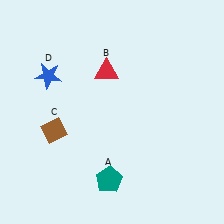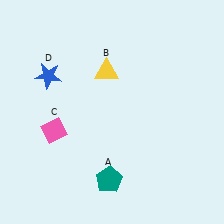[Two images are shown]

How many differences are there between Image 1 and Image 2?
There are 2 differences between the two images.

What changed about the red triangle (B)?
In Image 1, B is red. In Image 2, it changed to yellow.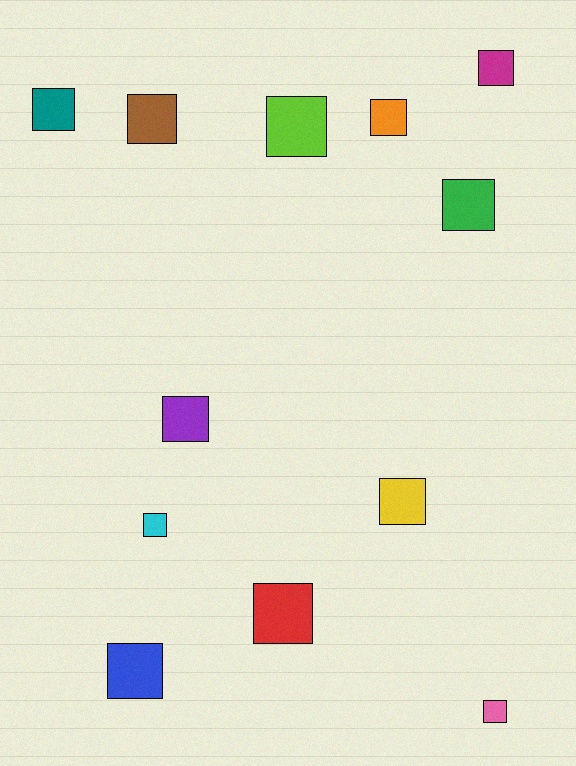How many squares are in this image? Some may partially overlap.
There are 12 squares.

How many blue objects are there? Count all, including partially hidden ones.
There is 1 blue object.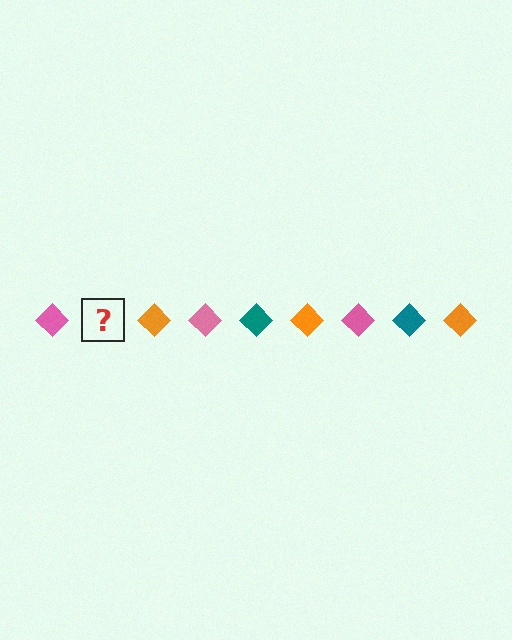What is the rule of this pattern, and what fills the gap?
The rule is that the pattern cycles through pink, teal, orange diamonds. The gap should be filled with a teal diamond.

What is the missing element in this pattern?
The missing element is a teal diamond.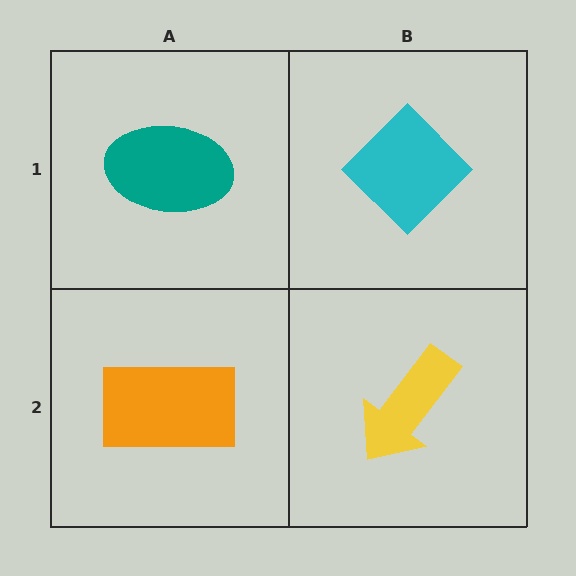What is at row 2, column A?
An orange rectangle.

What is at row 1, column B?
A cyan diamond.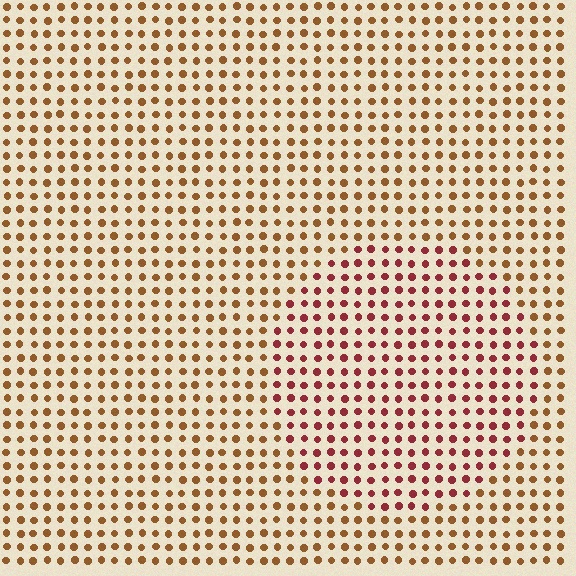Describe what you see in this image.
The image is filled with small brown elements in a uniform arrangement. A circle-shaped region is visible where the elements are tinted to a slightly different hue, forming a subtle color boundary.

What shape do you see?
I see a circle.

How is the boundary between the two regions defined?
The boundary is defined purely by a slight shift in hue (about 36 degrees). Spacing, size, and orientation are identical on both sides.